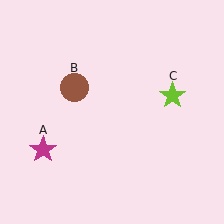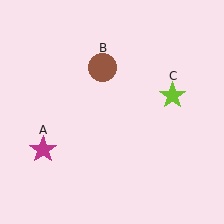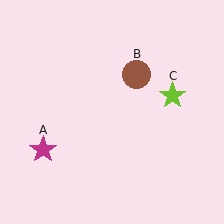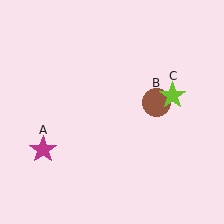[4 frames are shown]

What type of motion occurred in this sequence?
The brown circle (object B) rotated clockwise around the center of the scene.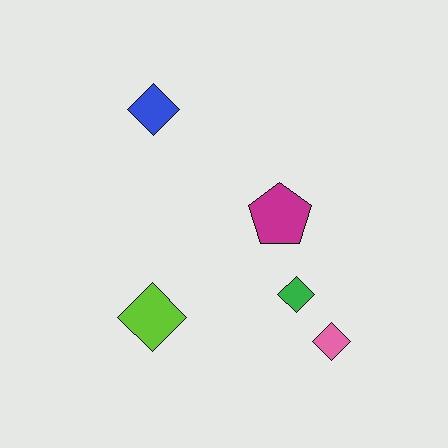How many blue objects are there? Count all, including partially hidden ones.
There is 1 blue object.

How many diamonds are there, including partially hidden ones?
There are 4 diamonds.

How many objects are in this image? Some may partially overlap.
There are 5 objects.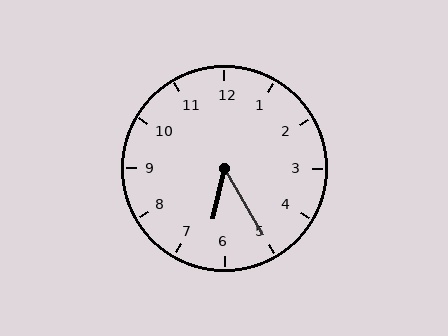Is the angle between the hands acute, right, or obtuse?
It is acute.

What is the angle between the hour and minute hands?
Approximately 42 degrees.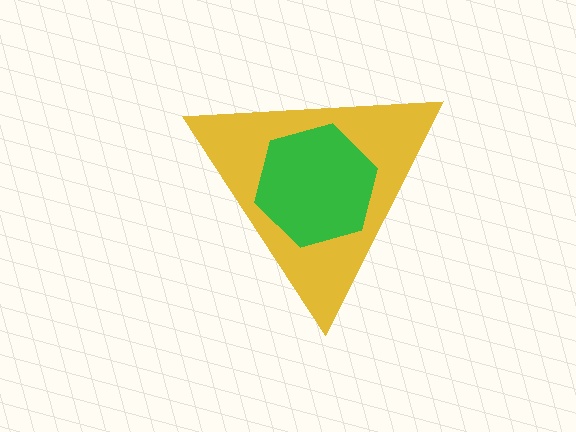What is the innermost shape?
The green hexagon.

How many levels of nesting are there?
2.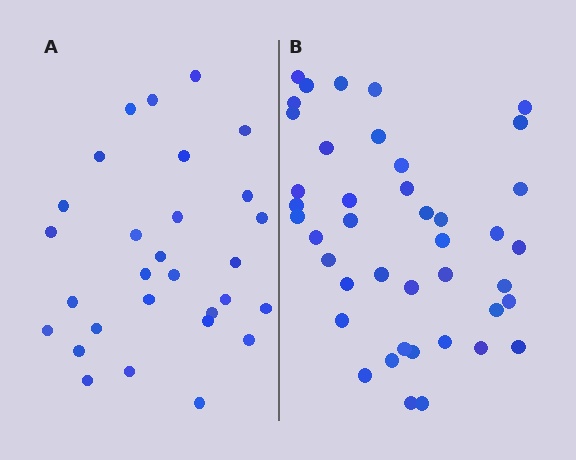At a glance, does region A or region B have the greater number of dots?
Region B (the right region) has more dots.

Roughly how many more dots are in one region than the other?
Region B has approximately 15 more dots than region A.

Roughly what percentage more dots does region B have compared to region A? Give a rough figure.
About 45% more.